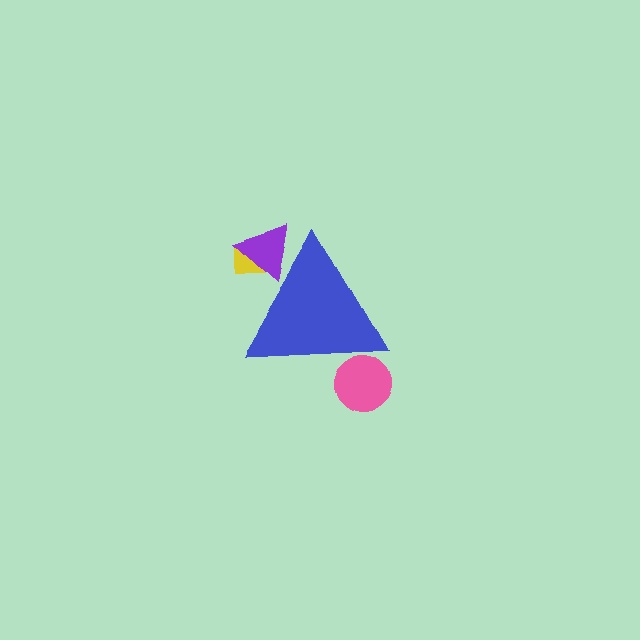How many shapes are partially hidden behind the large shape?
3 shapes are partially hidden.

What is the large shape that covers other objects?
A blue triangle.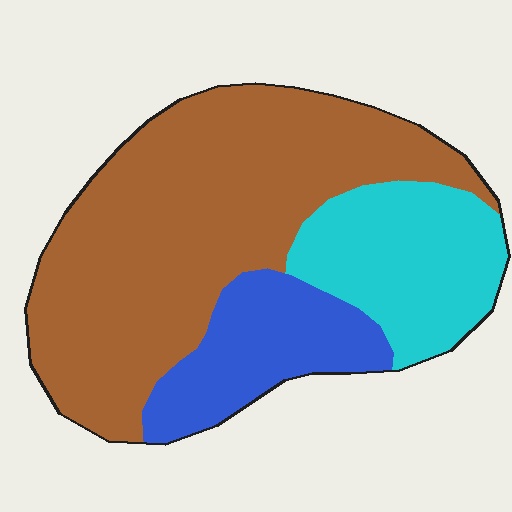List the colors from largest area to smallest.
From largest to smallest: brown, cyan, blue.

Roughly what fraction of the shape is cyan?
Cyan takes up about one fifth (1/5) of the shape.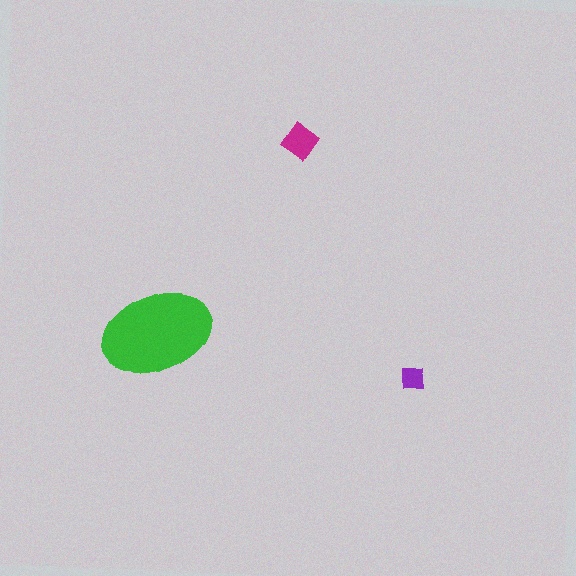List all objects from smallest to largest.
The purple square, the magenta diamond, the green ellipse.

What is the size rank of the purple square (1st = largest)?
3rd.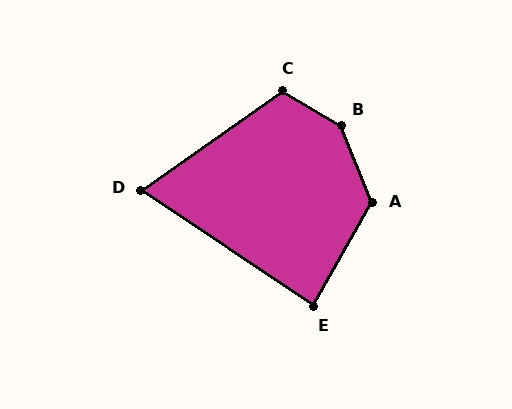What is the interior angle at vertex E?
Approximately 86 degrees (approximately right).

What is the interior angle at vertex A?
Approximately 128 degrees (obtuse).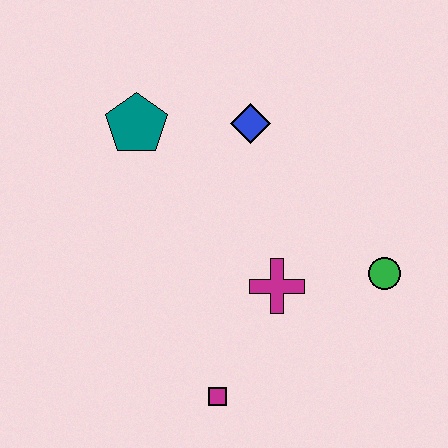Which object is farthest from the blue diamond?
The magenta square is farthest from the blue diamond.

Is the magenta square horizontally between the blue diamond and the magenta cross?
No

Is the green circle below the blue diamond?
Yes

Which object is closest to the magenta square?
The magenta cross is closest to the magenta square.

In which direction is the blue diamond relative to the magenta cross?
The blue diamond is above the magenta cross.